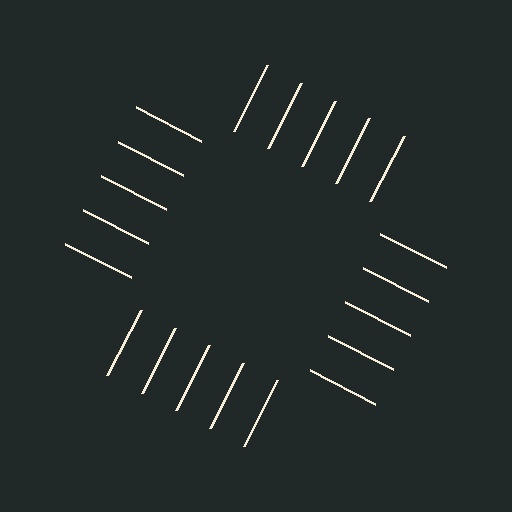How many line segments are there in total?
20 — 5 along each of the 4 edges.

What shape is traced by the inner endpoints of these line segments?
An illusory square — the line segments terminate on its edges but no continuous stroke is drawn.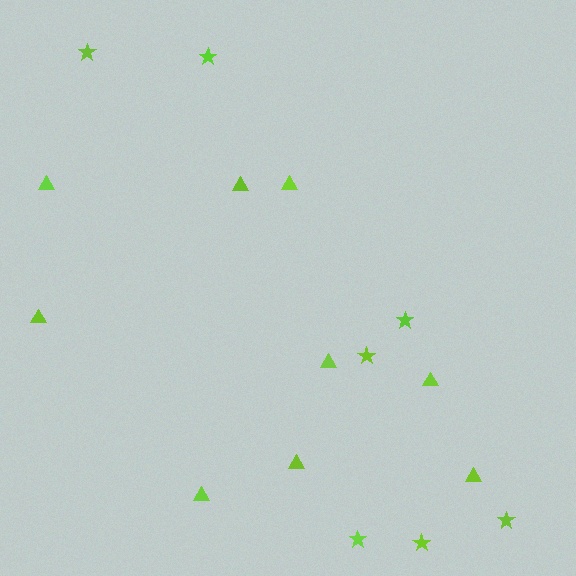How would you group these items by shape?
There are 2 groups: one group of stars (7) and one group of triangles (9).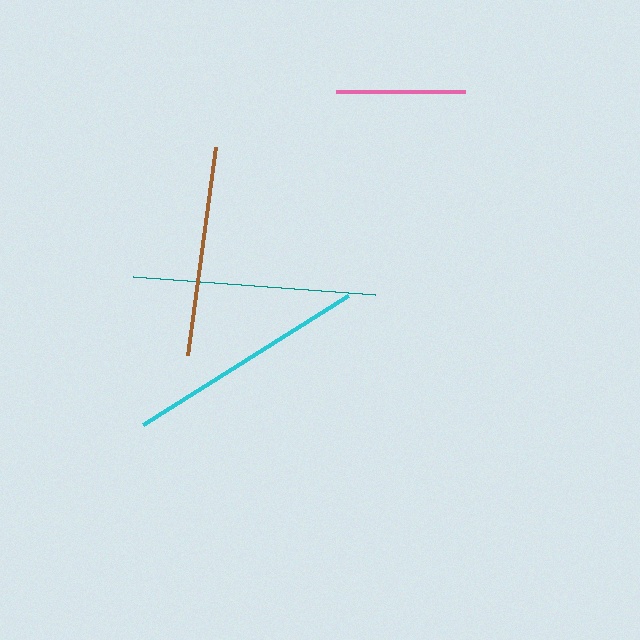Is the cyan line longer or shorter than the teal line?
The teal line is longer than the cyan line.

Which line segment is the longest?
The teal line is the longest at approximately 243 pixels.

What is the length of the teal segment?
The teal segment is approximately 243 pixels long.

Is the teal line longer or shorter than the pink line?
The teal line is longer than the pink line.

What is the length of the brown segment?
The brown segment is approximately 209 pixels long.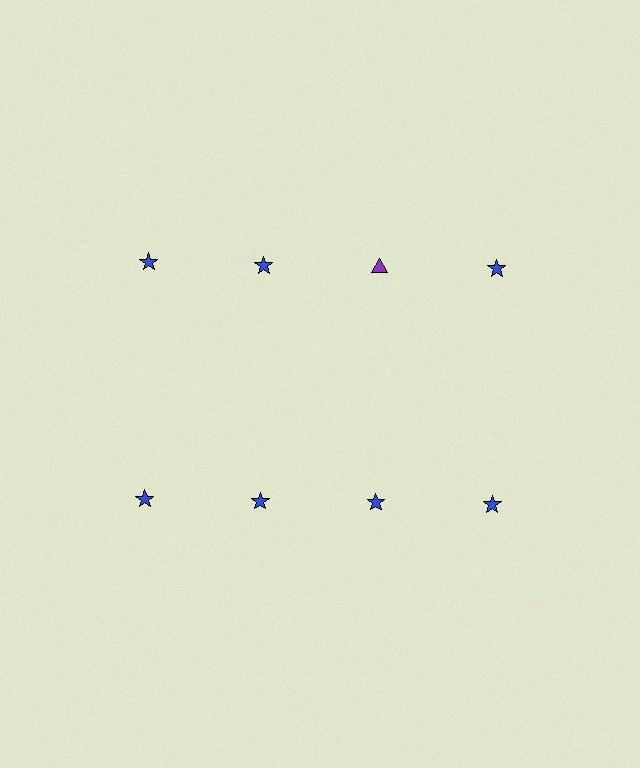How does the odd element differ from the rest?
It differs in both color (purple instead of blue) and shape (triangle instead of star).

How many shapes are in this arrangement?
There are 8 shapes arranged in a grid pattern.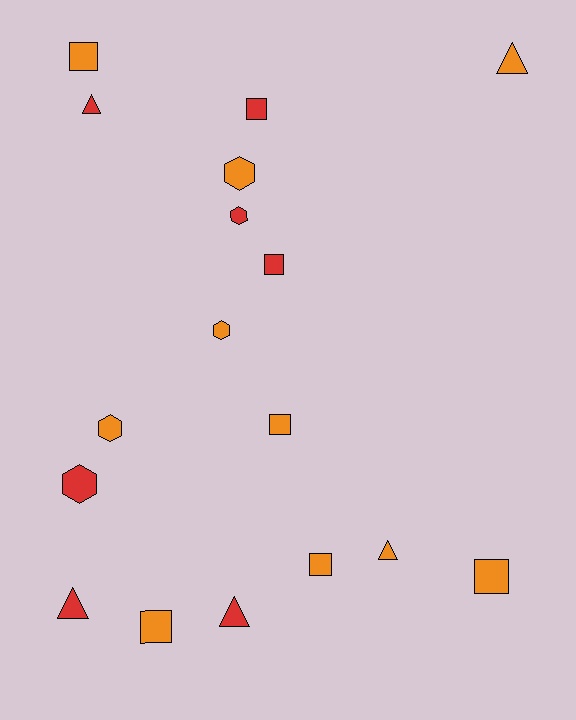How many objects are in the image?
There are 17 objects.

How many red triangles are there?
There are 3 red triangles.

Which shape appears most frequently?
Square, with 7 objects.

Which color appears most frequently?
Orange, with 10 objects.